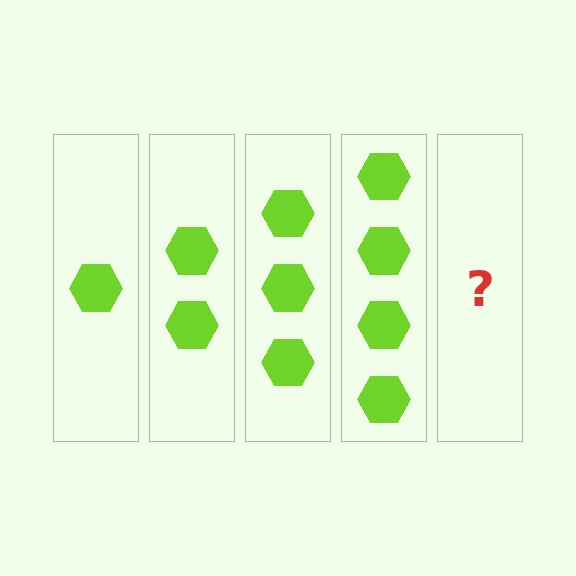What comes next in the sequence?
The next element should be 5 hexagons.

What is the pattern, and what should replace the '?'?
The pattern is that each step adds one more hexagon. The '?' should be 5 hexagons.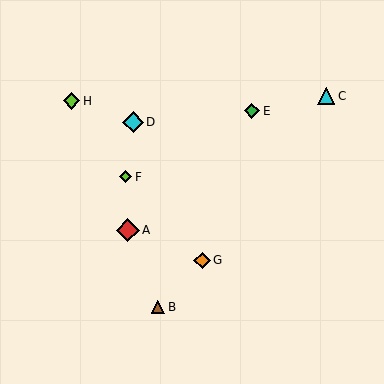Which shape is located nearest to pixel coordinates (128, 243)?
The red diamond (labeled A) at (128, 230) is nearest to that location.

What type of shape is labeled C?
Shape C is a cyan triangle.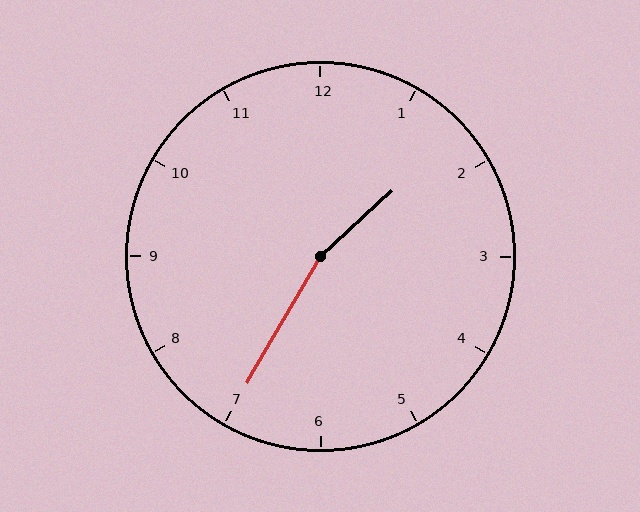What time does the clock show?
1:35.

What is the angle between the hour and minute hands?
Approximately 162 degrees.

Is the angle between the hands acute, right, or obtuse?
It is obtuse.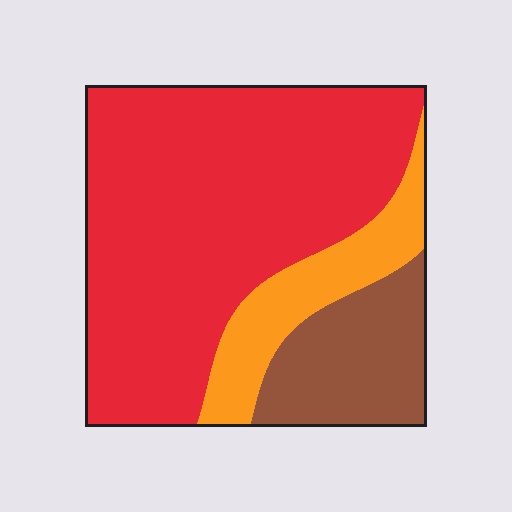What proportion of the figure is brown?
Brown takes up about one sixth (1/6) of the figure.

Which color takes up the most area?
Red, at roughly 65%.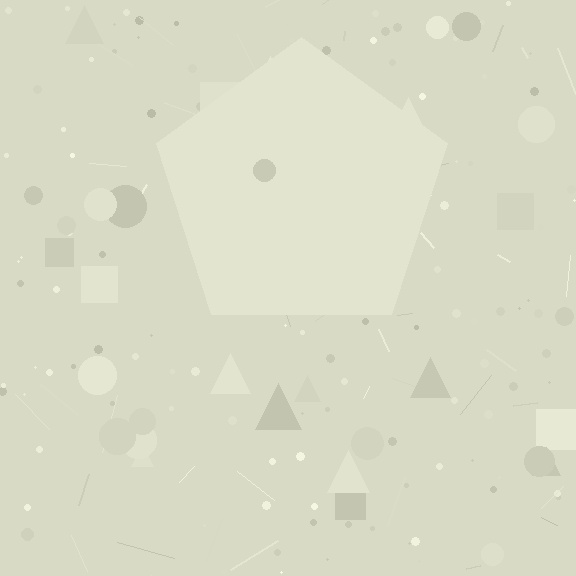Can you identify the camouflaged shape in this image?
The camouflaged shape is a pentagon.